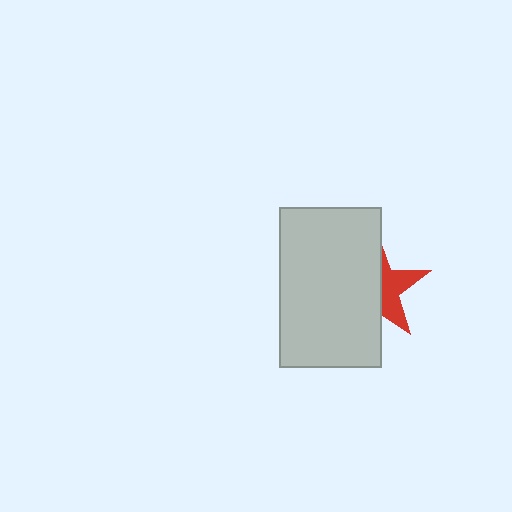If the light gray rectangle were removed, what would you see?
You would see the complete red star.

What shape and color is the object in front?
The object in front is a light gray rectangle.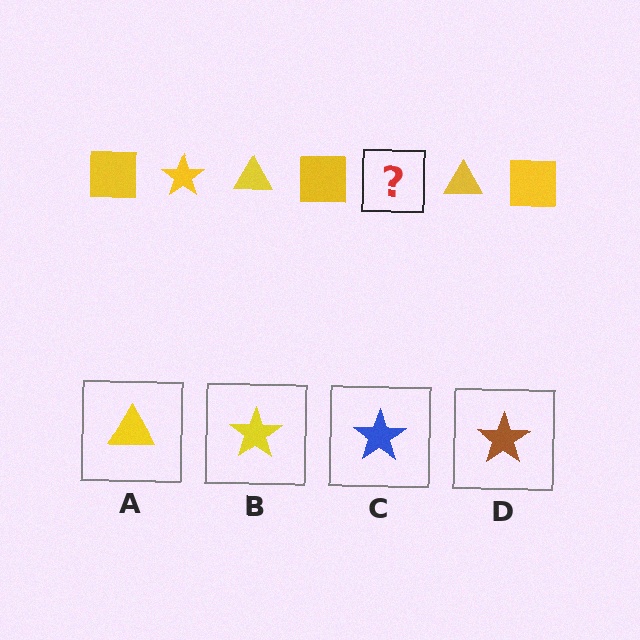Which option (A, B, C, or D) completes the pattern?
B.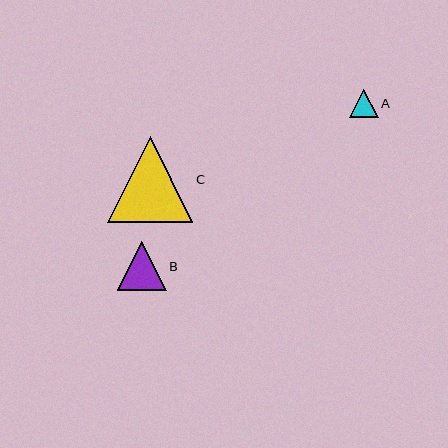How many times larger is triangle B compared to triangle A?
Triangle B is approximately 1.7 times the size of triangle A.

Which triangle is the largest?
Triangle C is the largest with a size of approximately 86 pixels.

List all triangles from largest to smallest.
From largest to smallest: C, B, A.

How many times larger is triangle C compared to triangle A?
Triangle C is approximately 3.0 times the size of triangle A.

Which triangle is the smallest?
Triangle A is the smallest with a size of approximately 28 pixels.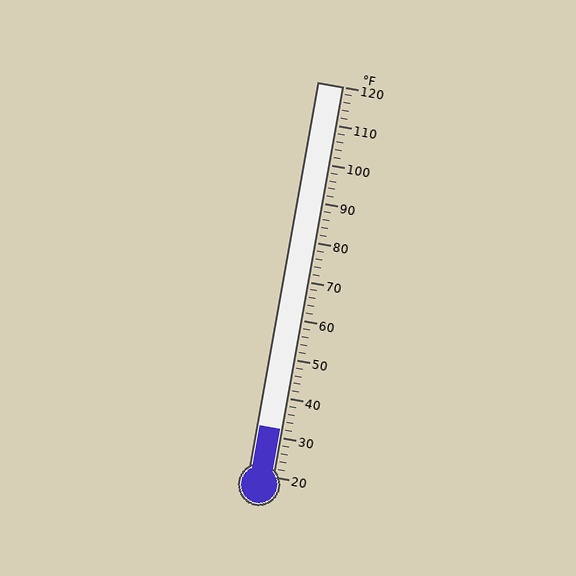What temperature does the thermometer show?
The thermometer shows approximately 32°F.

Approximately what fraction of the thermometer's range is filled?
The thermometer is filled to approximately 10% of its range.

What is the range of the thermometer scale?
The thermometer scale ranges from 20°F to 120°F.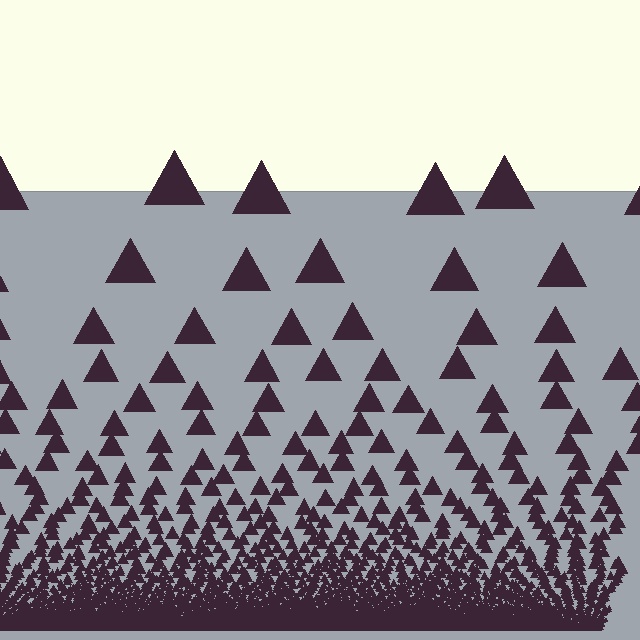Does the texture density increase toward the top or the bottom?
Density increases toward the bottom.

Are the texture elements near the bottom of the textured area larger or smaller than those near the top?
Smaller. The gradient is inverted — elements near the bottom are smaller and denser.